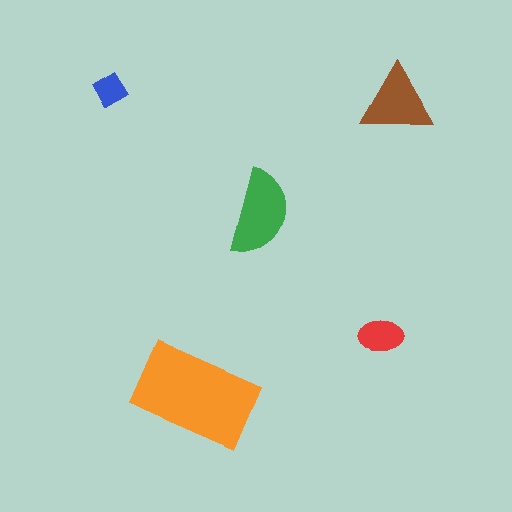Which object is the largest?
The orange rectangle.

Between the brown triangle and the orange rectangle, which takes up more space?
The orange rectangle.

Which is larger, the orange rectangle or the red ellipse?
The orange rectangle.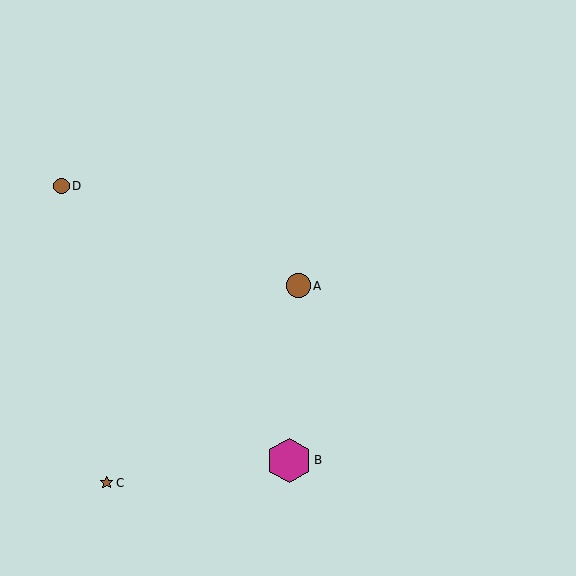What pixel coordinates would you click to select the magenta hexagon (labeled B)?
Click at (289, 460) to select the magenta hexagon B.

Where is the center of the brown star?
The center of the brown star is at (106, 483).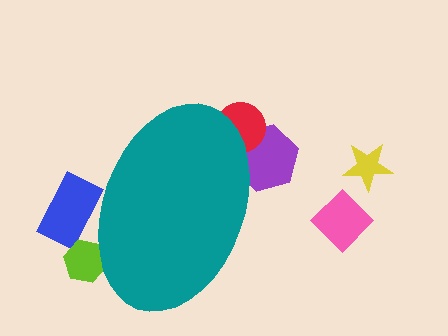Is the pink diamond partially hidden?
No, the pink diamond is fully visible.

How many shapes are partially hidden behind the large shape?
4 shapes are partially hidden.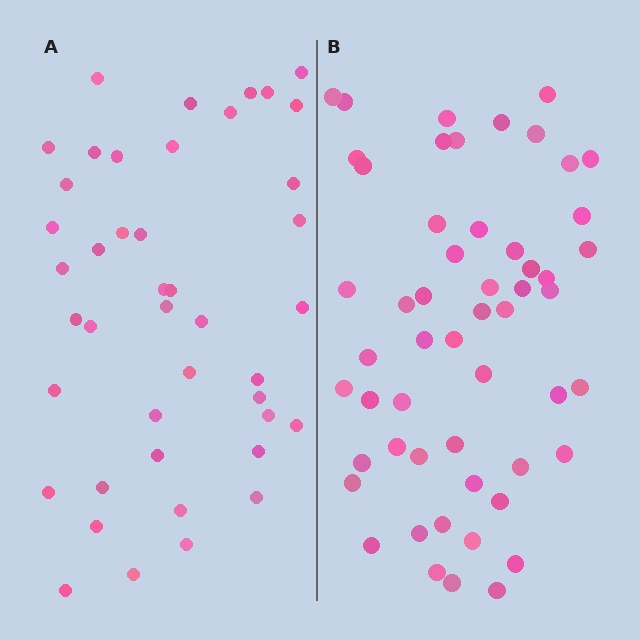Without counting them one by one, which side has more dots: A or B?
Region B (the right region) has more dots.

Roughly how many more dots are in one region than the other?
Region B has roughly 12 or so more dots than region A.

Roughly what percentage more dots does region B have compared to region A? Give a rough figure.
About 25% more.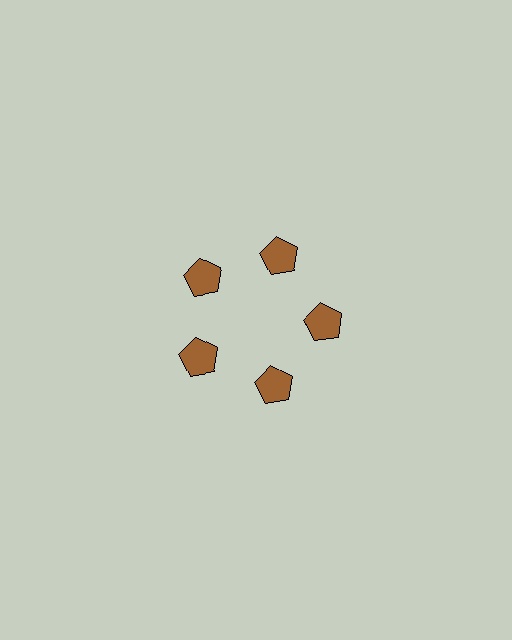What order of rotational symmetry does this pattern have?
This pattern has 5-fold rotational symmetry.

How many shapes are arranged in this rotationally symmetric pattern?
There are 5 shapes, arranged in 5 groups of 1.